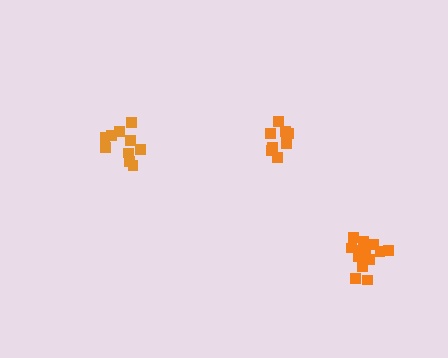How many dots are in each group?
Group 1: 13 dots, Group 2: 10 dots, Group 3: 9 dots (32 total).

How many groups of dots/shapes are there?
There are 3 groups.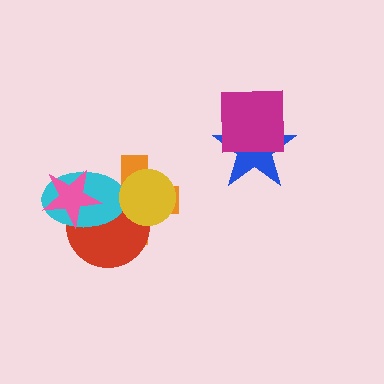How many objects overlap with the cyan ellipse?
4 objects overlap with the cyan ellipse.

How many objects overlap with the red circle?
4 objects overlap with the red circle.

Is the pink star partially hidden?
No, no other shape covers it.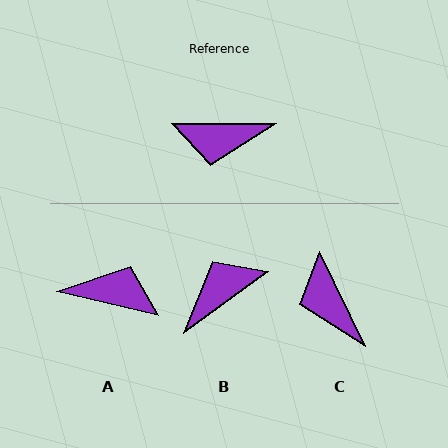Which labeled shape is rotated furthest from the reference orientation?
A, about 167 degrees away.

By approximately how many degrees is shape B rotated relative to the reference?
Approximately 144 degrees clockwise.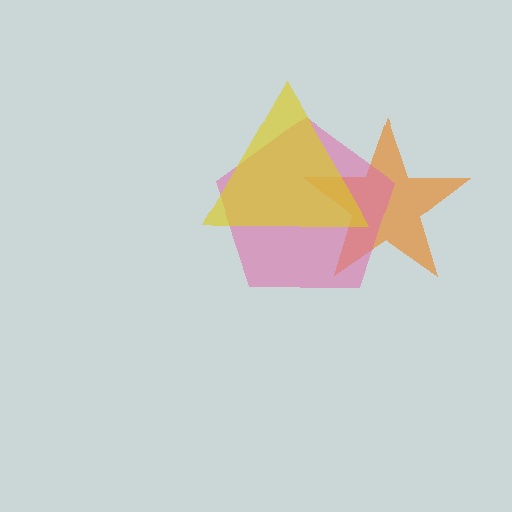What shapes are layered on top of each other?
The layered shapes are: an orange star, a pink pentagon, a yellow triangle.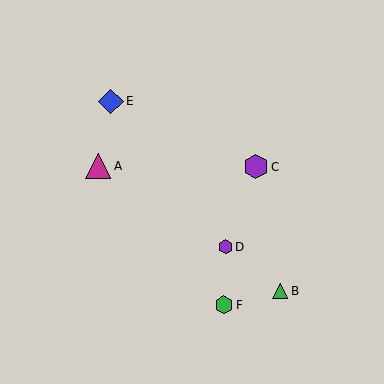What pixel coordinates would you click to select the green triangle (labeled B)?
Click at (280, 291) to select the green triangle B.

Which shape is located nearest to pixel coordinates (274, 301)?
The green triangle (labeled B) at (280, 291) is nearest to that location.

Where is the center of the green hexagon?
The center of the green hexagon is at (224, 305).